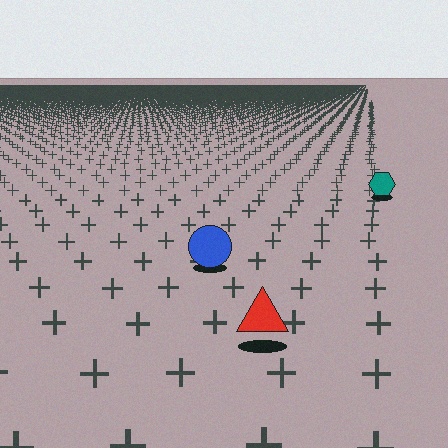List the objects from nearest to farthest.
From nearest to farthest: the red triangle, the blue circle, the teal hexagon.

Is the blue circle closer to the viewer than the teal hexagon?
Yes. The blue circle is closer — you can tell from the texture gradient: the ground texture is coarser near it.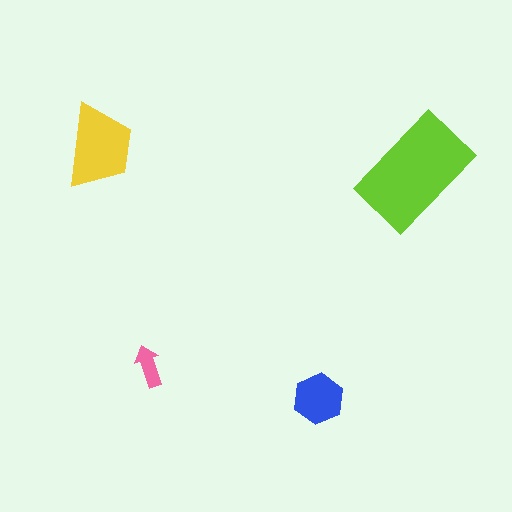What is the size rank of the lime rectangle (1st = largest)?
1st.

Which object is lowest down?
The blue hexagon is bottommost.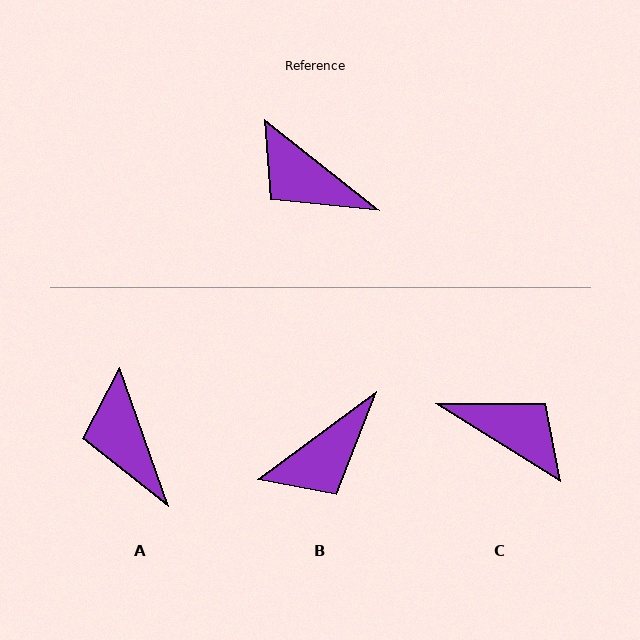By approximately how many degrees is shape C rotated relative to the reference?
Approximately 173 degrees clockwise.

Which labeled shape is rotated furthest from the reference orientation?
C, about 173 degrees away.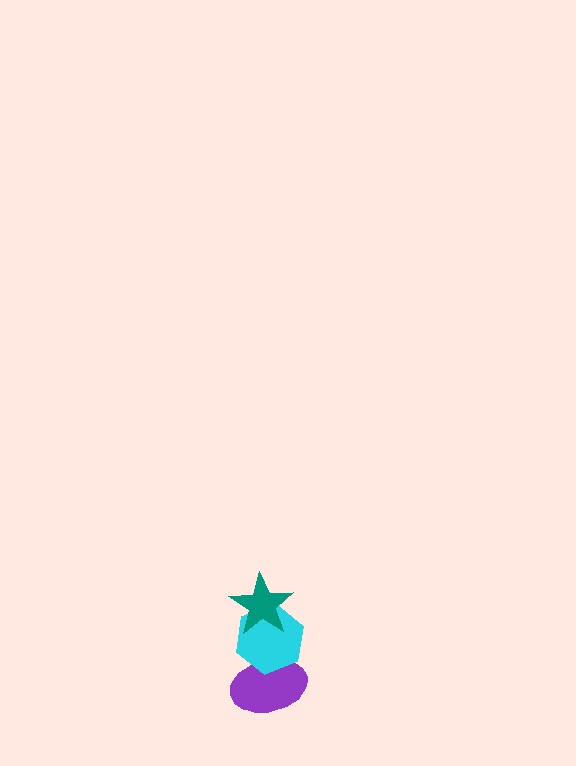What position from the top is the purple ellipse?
The purple ellipse is 3rd from the top.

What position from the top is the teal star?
The teal star is 1st from the top.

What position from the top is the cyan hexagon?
The cyan hexagon is 2nd from the top.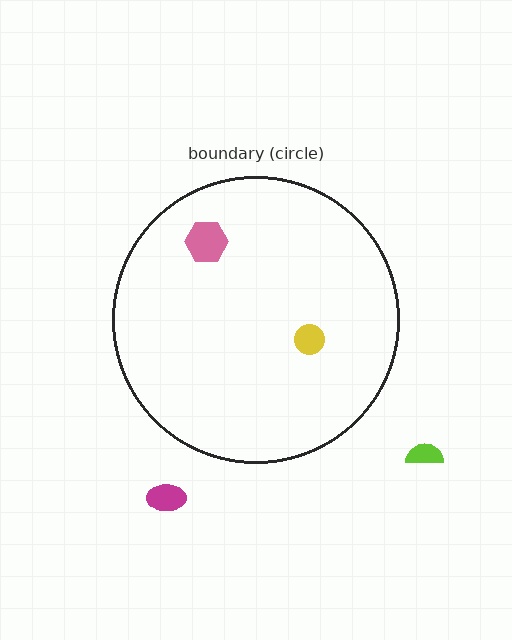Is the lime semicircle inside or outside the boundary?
Outside.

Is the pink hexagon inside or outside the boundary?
Inside.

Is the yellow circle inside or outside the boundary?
Inside.